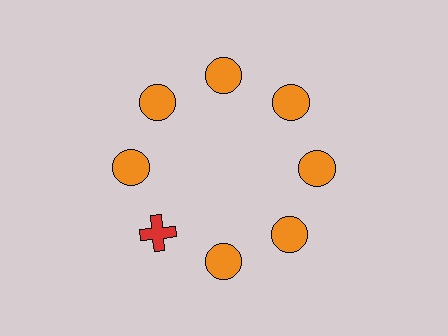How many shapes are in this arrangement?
There are 8 shapes arranged in a ring pattern.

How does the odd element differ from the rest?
It differs in both color (red instead of orange) and shape (cross instead of circle).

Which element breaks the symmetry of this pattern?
The red cross at roughly the 8 o'clock position breaks the symmetry. All other shapes are orange circles.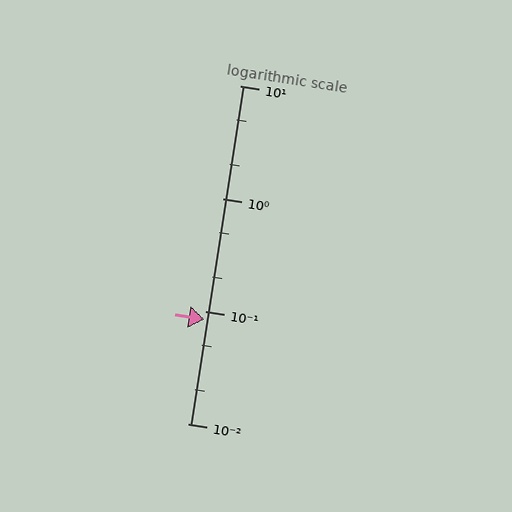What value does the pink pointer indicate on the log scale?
The pointer indicates approximately 0.085.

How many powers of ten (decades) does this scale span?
The scale spans 3 decades, from 0.01 to 10.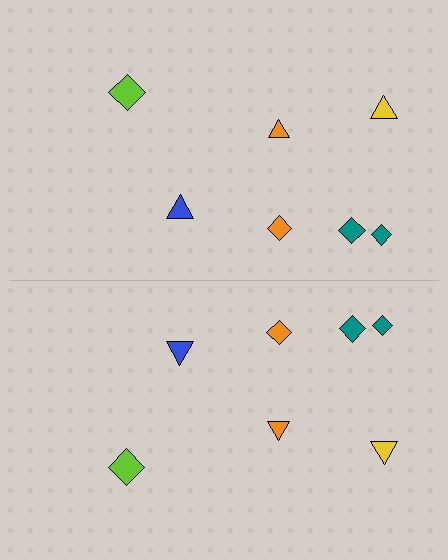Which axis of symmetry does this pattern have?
The pattern has a horizontal axis of symmetry running through the center of the image.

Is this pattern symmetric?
Yes, this pattern has bilateral (reflection) symmetry.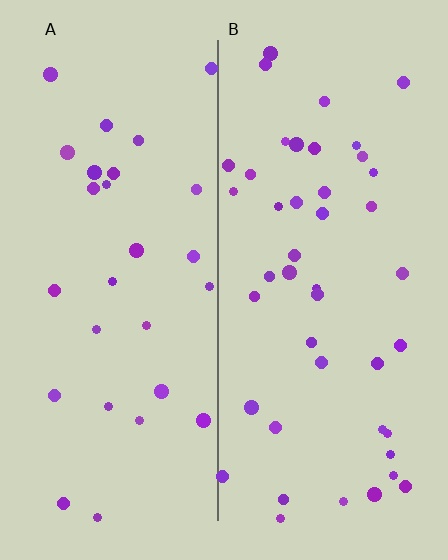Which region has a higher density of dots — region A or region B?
B (the right).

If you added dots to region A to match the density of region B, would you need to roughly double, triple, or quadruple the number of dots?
Approximately double.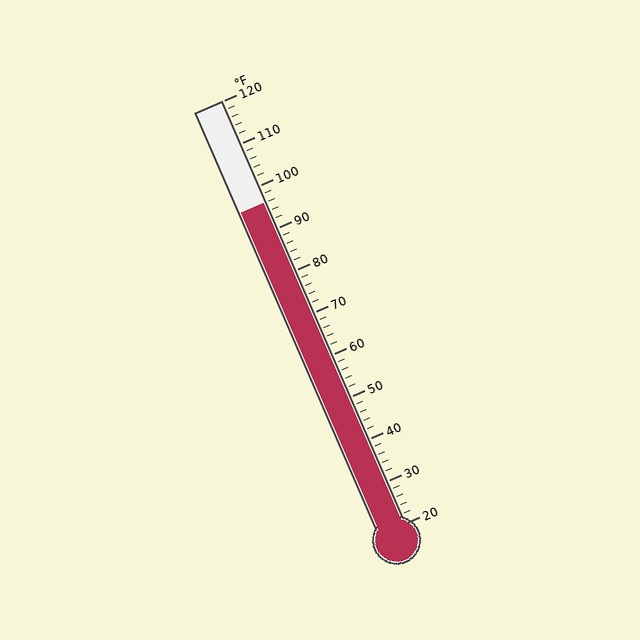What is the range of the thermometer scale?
The thermometer scale ranges from 20°F to 120°F.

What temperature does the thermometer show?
The thermometer shows approximately 96°F.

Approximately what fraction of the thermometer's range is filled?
The thermometer is filled to approximately 75% of its range.